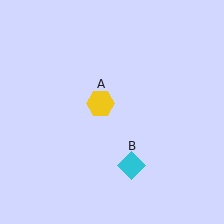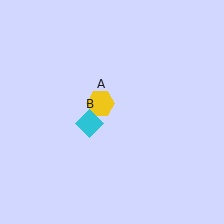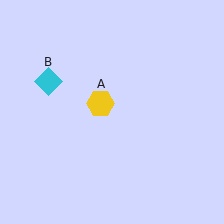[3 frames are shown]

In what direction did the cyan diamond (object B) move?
The cyan diamond (object B) moved up and to the left.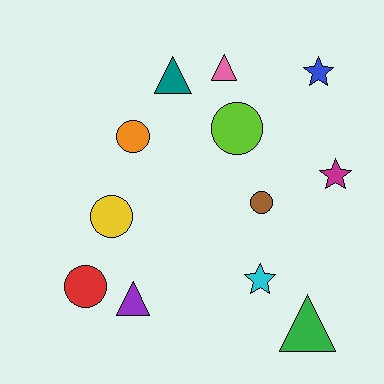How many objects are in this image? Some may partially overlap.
There are 12 objects.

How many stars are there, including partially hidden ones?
There are 3 stars.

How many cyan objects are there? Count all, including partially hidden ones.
There is 1 cyan object.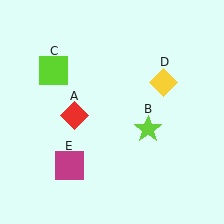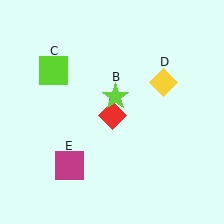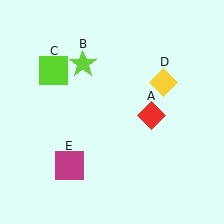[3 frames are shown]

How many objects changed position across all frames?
2 objects changed position: red diamond (object A), lime star (object B).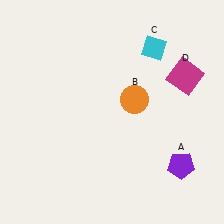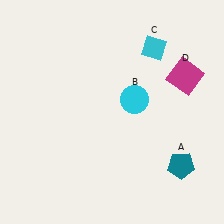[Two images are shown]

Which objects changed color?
A changed from purple to teal. B changed from orange to cyan.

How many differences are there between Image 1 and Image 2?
There are 2 differences between the two images.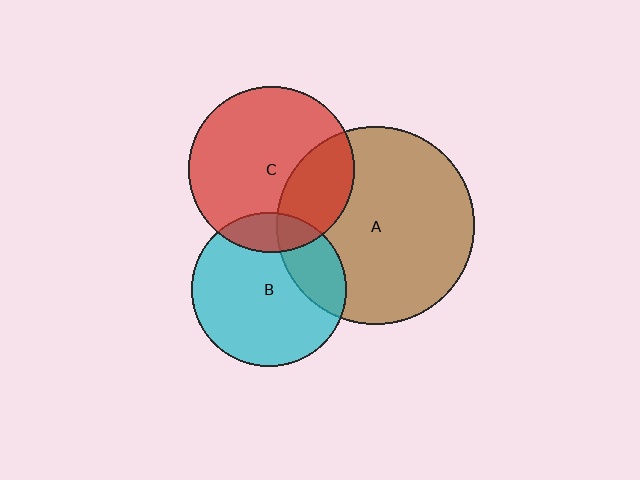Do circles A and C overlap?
Yes.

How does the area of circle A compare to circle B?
Approximately 1.7 times.